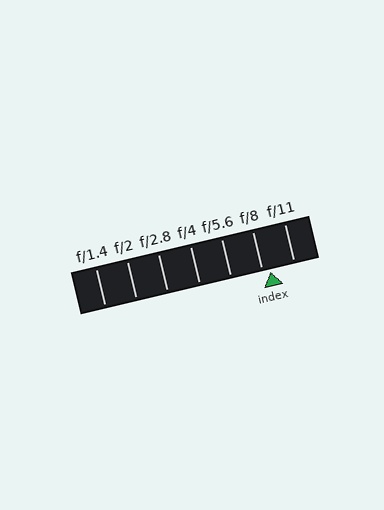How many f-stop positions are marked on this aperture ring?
There are 7 f-stop positions marked.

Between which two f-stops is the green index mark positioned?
The index mark is between f/8 and f/11.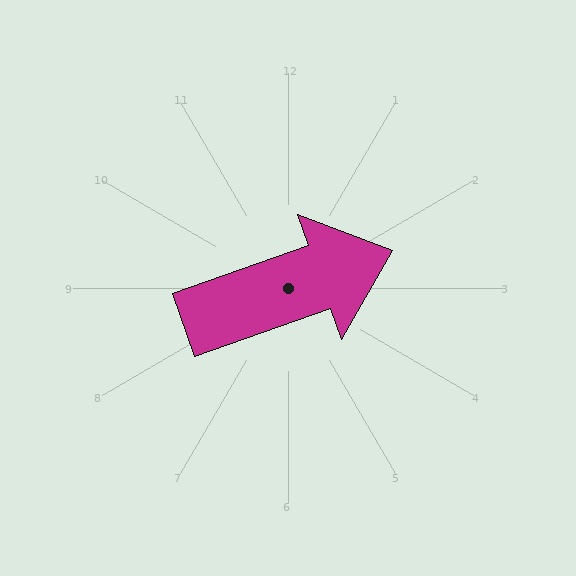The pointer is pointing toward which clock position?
Roughly 2 o'clock.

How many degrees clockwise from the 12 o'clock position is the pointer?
Approximately 70 degrees.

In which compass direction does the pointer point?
East.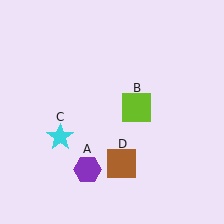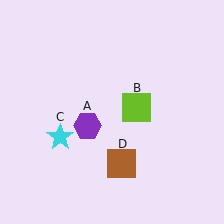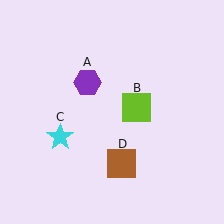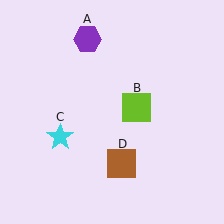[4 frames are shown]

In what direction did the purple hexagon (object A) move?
The purple hexagon (object A) moved up.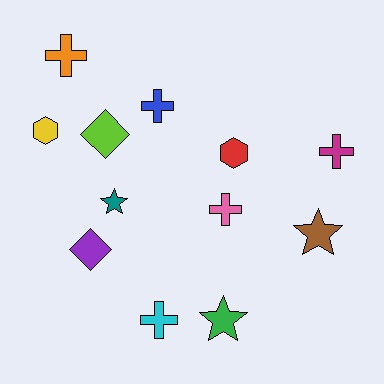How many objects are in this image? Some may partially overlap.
There are 12 objects.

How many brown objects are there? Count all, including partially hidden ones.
There is 1 brown object.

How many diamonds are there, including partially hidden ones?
There are 2 diamonds.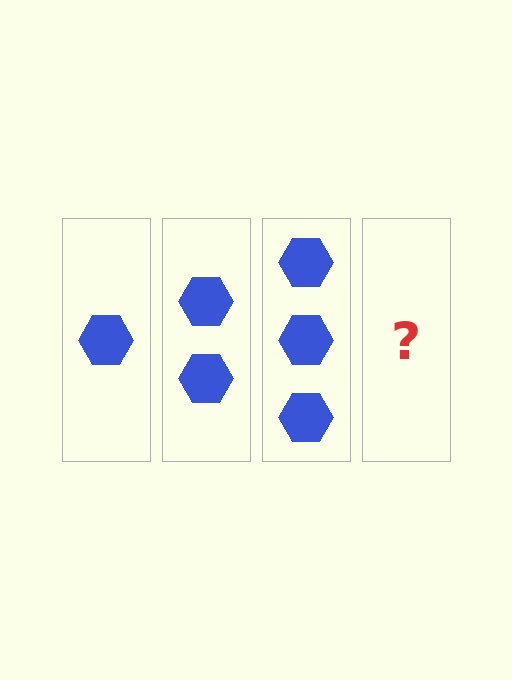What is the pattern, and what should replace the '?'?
The pattern is that each step adds one more hexagon. The '?' should be 4 hexagons.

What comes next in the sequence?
The next element should be 4 hexagons.